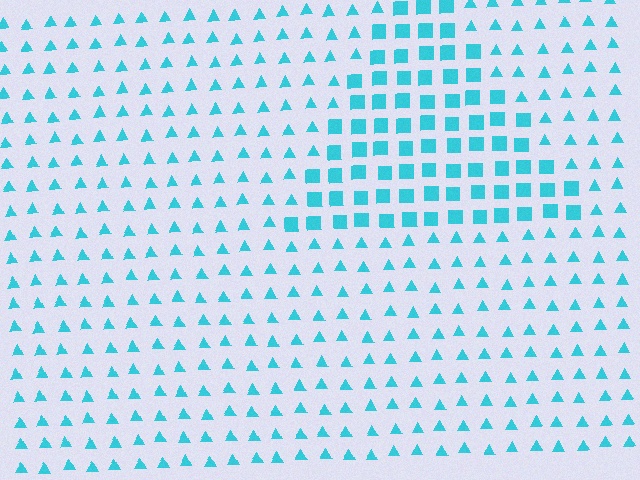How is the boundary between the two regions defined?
The boundary is defined by a change in element shape: squares inside vs. triangles outside. All elements share the same color and spacing.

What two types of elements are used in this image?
The image uses squares inside the triangle region and triangles outside it.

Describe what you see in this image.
The image is filled with small cyan elements arranged in a uniform grid. A triangle-shaped region contains squares, while the surrounding area contains triangles. The boundary is defined purely by the change in element shape.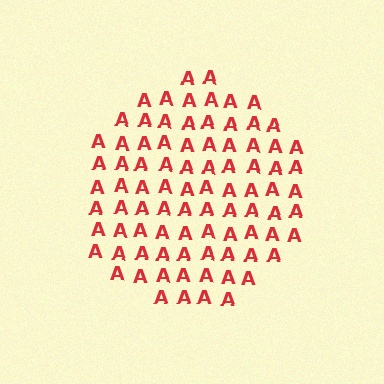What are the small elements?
The small elements are letter A's.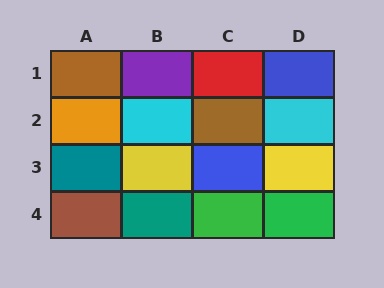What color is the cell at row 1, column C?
Red.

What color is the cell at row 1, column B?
Purple.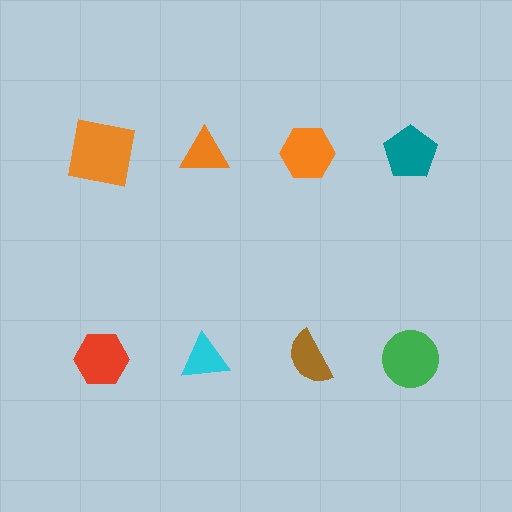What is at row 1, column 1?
An orange square.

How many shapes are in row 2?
4 shapes.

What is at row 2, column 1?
A red hexagon.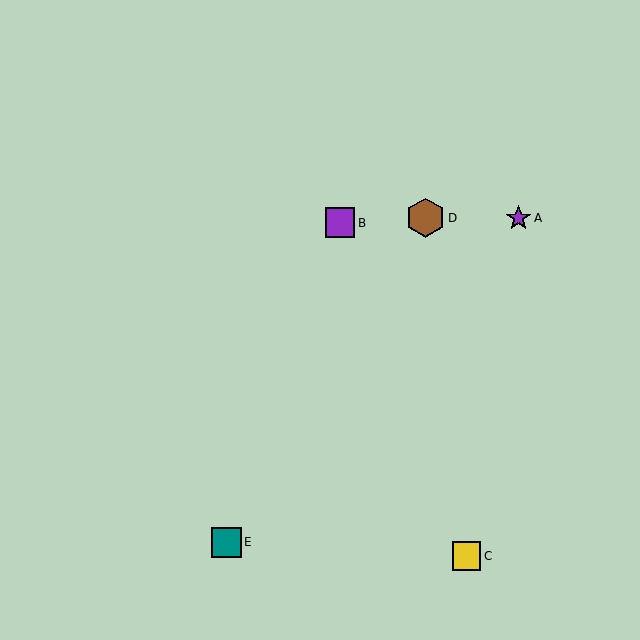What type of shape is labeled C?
Shape C is a yellow square.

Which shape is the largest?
The brown hexagon (labeled D) is the largest.